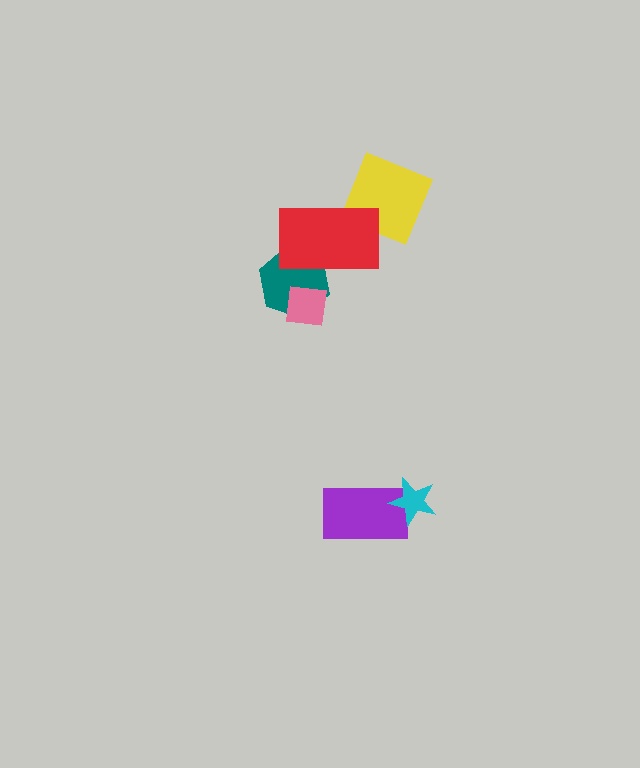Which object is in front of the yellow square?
The red rectangle is in front of the yellow square.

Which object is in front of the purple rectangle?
The cyan star is in front of the purple rectangle.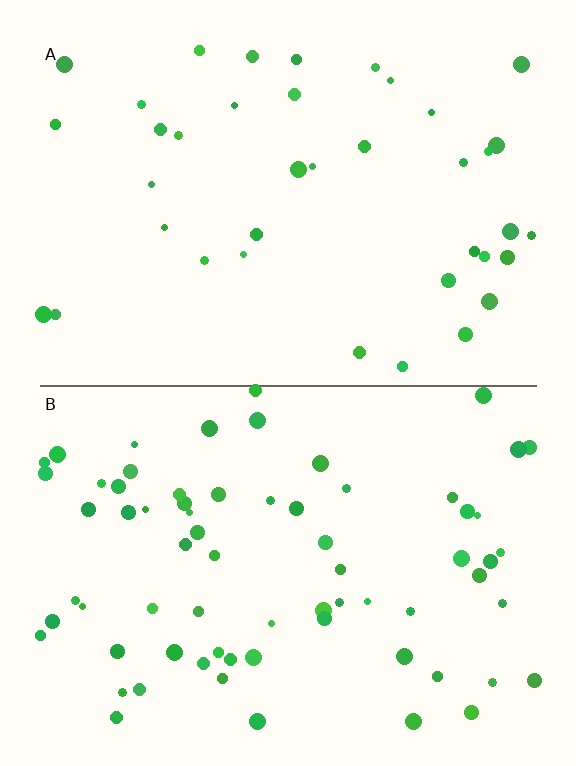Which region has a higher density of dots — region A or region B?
B (the bottom).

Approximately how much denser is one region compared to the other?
Approximately 1.8× — region B over region A.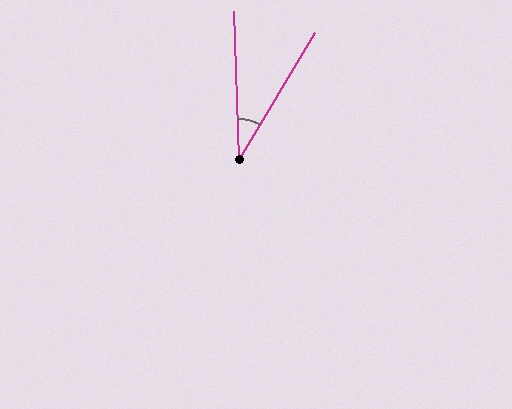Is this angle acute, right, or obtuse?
It is acute.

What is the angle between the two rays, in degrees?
Approximately 33 degrees.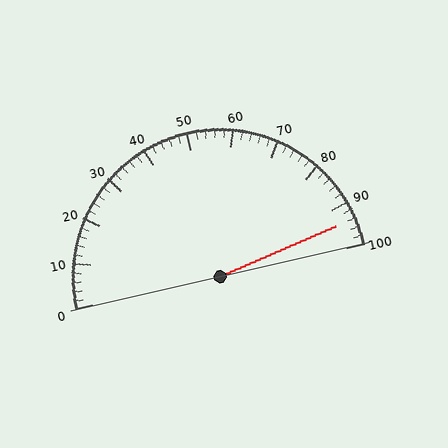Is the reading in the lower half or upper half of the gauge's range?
The reading is in the upper half of the range (0 to 100).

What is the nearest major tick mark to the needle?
The nearest major tick mark is 90.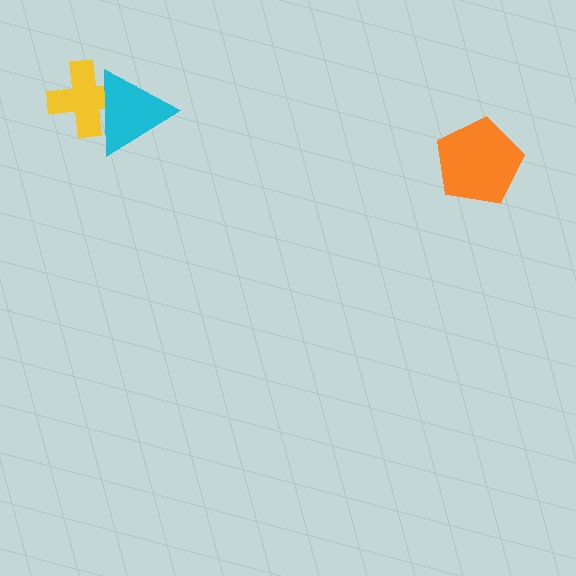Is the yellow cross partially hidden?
Yes, it is partially covered by another shape.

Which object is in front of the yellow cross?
The cyan triangle is in front of the yellow cross.